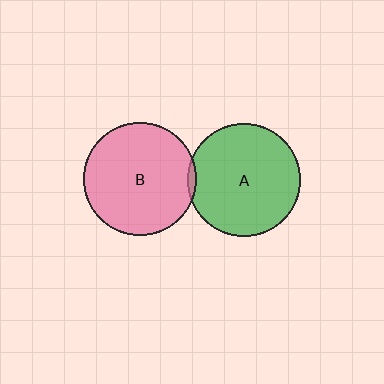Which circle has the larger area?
Circle A (green).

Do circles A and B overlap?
Yes.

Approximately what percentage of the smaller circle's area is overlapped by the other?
Approximately 5%.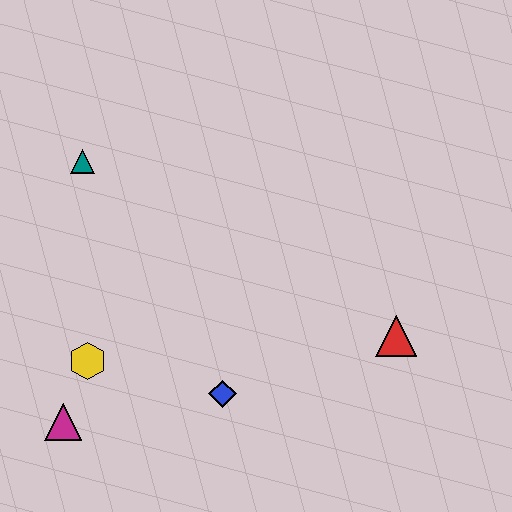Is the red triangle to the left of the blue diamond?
No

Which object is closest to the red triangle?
The blue diamond is closest to the red triangle.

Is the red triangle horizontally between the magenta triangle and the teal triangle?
No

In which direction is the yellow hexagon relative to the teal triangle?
The yellow hexagon is below the teal triangle.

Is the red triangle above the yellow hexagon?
Yes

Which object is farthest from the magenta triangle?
The red triangle is farthest from the magenta triangle.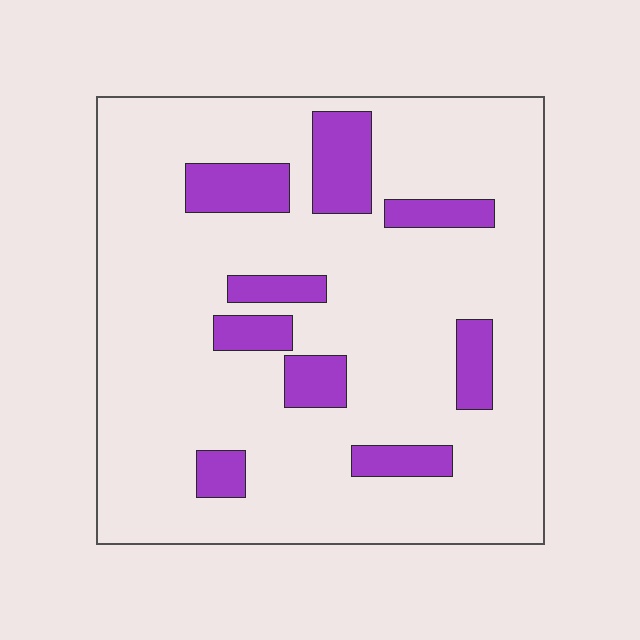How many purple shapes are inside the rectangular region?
9.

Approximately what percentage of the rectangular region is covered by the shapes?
Approximately 15%.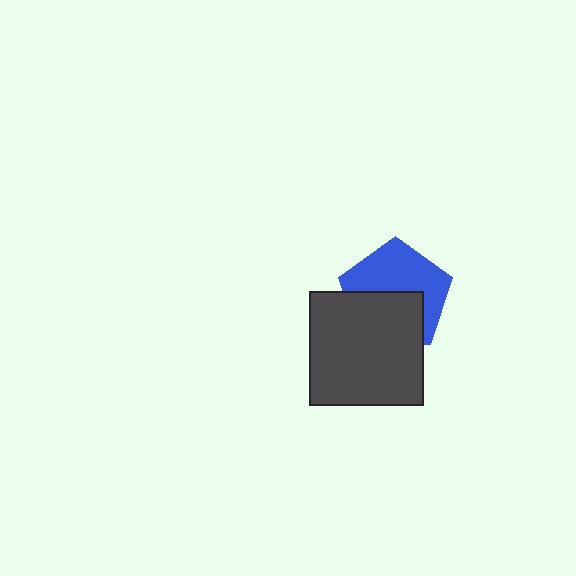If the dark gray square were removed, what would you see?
You would see the complete blue pentagon.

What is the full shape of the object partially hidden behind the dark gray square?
The partially hidden object is a blue pentagon.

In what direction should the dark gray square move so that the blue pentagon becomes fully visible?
The dark gray square should move down. That is the shortest direction to clear the overlap and leave the blue pentagon fully visible.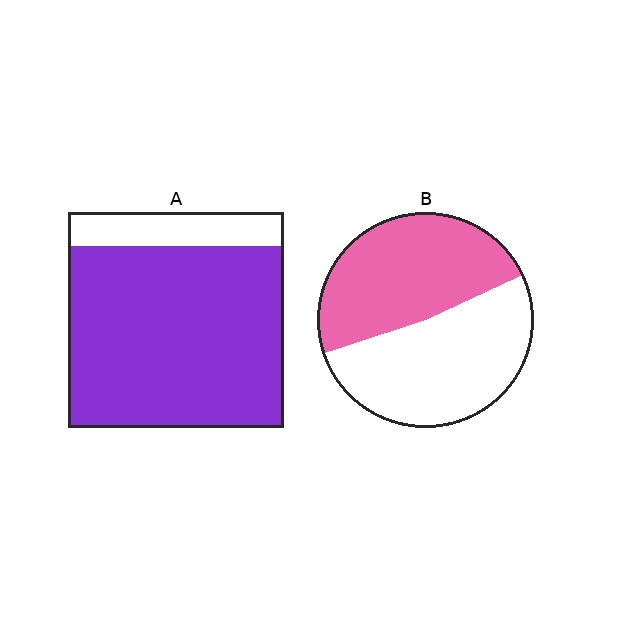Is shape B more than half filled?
Roughly half.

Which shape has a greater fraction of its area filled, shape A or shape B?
Shape A.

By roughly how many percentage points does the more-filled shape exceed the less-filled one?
By roughly 35 percentage points (A over B).